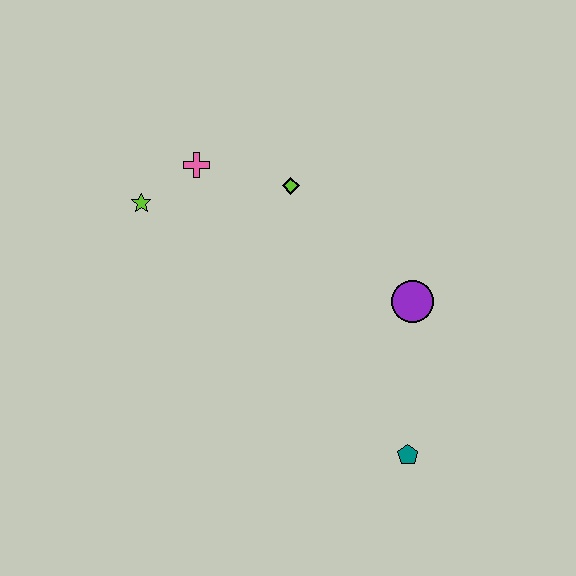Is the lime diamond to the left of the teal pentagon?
Yes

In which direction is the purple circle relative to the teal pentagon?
The purple circle is above the teal pentagon.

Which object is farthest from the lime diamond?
The teal pentagon is farthest from the lime diamond.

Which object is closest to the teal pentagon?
The purple circle is closest to the teal pentagon.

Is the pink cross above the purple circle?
Yes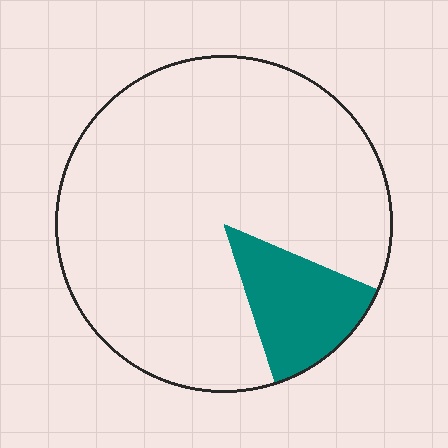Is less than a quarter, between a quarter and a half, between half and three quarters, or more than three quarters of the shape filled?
Less than a quarter.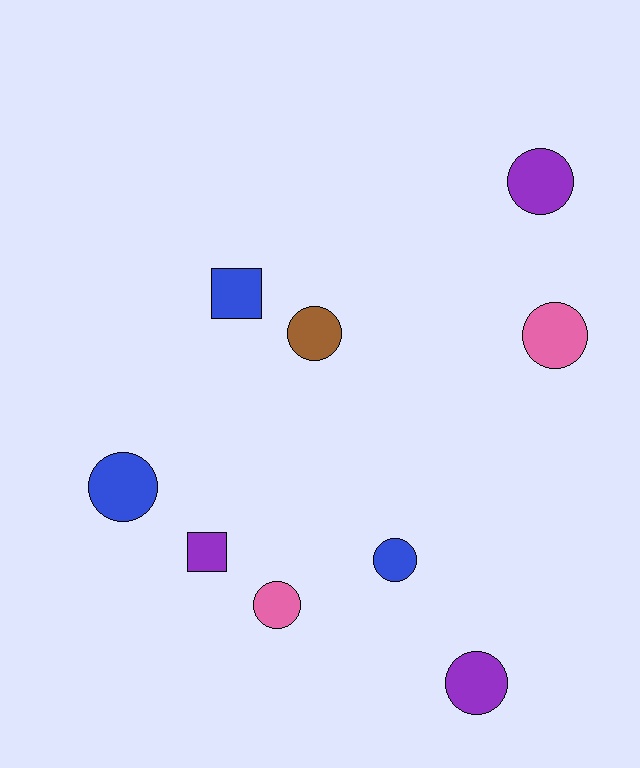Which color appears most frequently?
Blue, with 3 objects.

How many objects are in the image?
There are 9 objects.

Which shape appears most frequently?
Circle, with 7 objects.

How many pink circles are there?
There are 2 pink circles.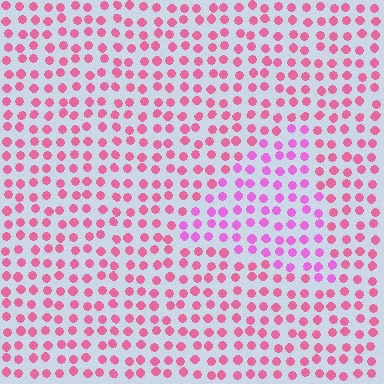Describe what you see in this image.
The image is filled with small pink elements in a uniform arrangement. A triangle-shaped region is visible where the elements are tinted to a slightly different hue, forming a subtle color boundary.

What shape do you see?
I see a triangle.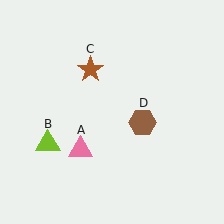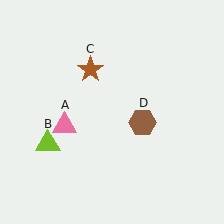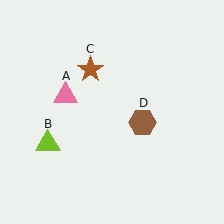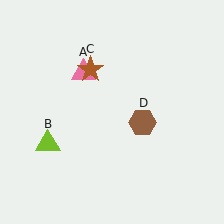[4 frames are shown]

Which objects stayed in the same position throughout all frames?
Lime triangle (object B) and brown star (object C) and brown hexagon (object D) remained stationary.